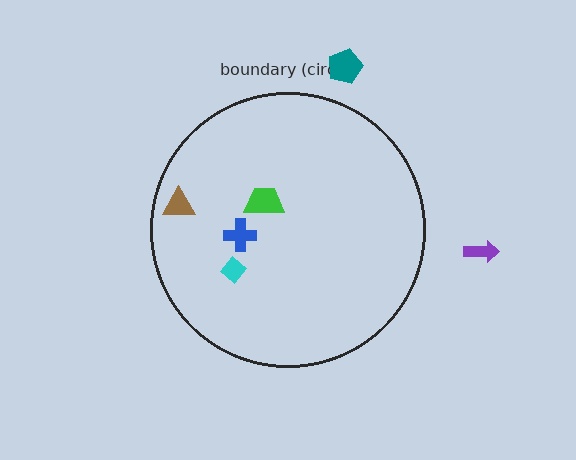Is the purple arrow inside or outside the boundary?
Outside.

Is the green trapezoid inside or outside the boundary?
Inside.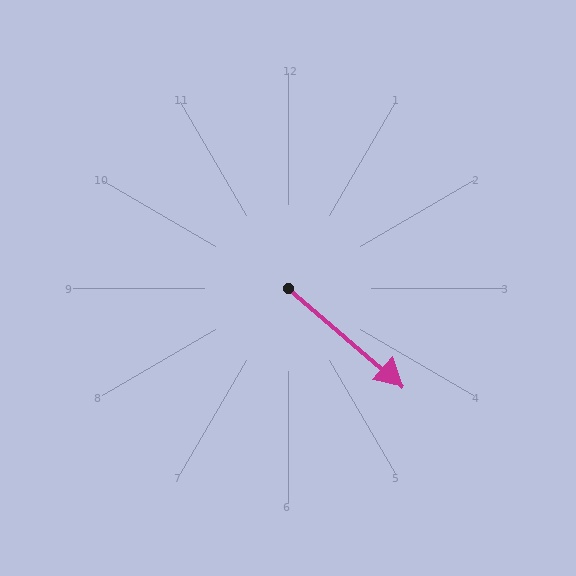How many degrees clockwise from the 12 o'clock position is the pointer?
Approximately 130 degrees.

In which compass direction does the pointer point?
Southeast.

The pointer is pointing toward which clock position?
Roughly 4 o'clock.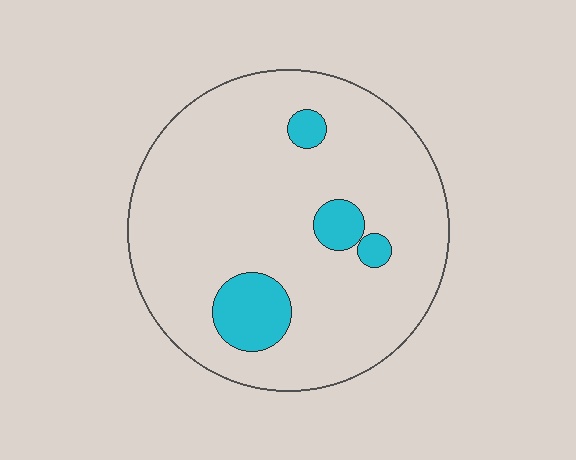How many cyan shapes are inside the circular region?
4.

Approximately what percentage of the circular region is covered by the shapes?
Approximately 10%.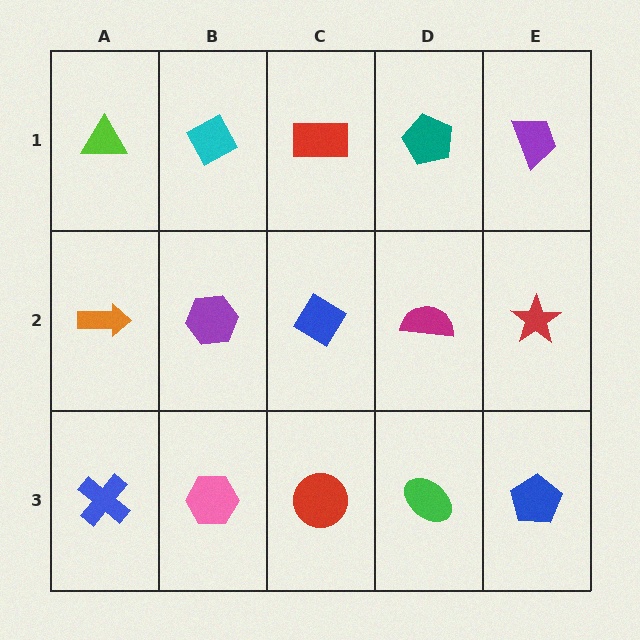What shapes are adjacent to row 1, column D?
A magenta semicircle (row 2, column D), a red rectangle (row 1, column C), a purple trapezoid (row 1, column E).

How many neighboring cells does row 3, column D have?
3.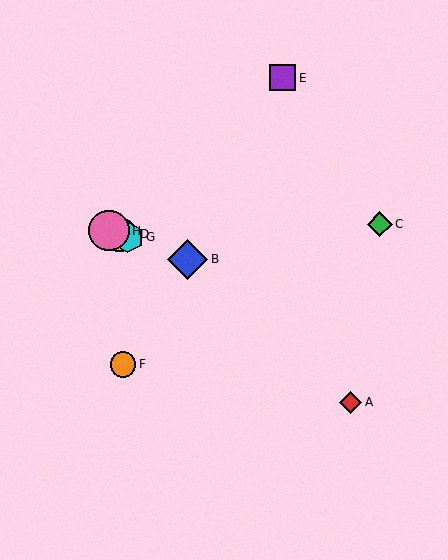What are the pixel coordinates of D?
Object D is at (120, 234).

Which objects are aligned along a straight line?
Objects B, D, G, H are aligned along a straight line.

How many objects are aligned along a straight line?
4 objects (B, D, G, H) are aligned along a straight line.